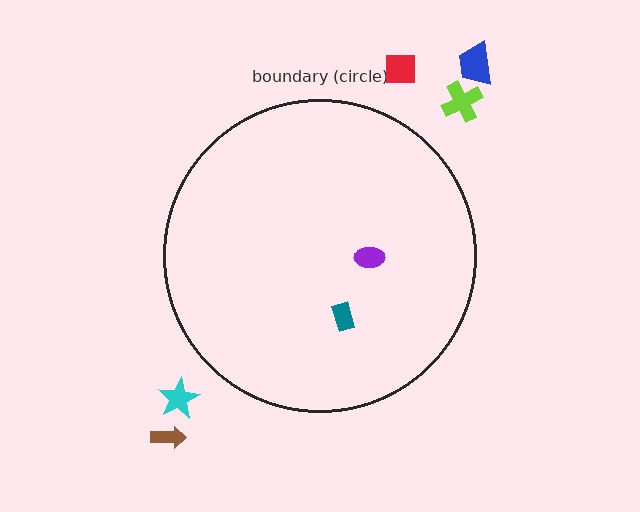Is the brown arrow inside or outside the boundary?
Outside.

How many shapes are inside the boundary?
2 inside, 5 outside.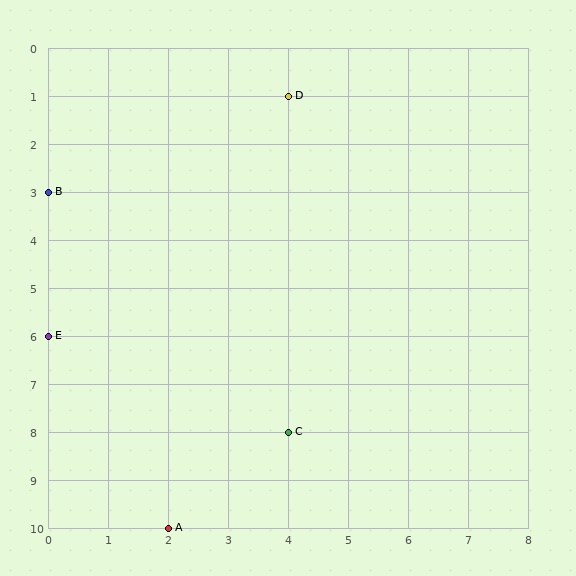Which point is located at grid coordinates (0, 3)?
Point B is at (0, 3).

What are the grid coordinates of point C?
Point C is at grid coordinates (4, 8).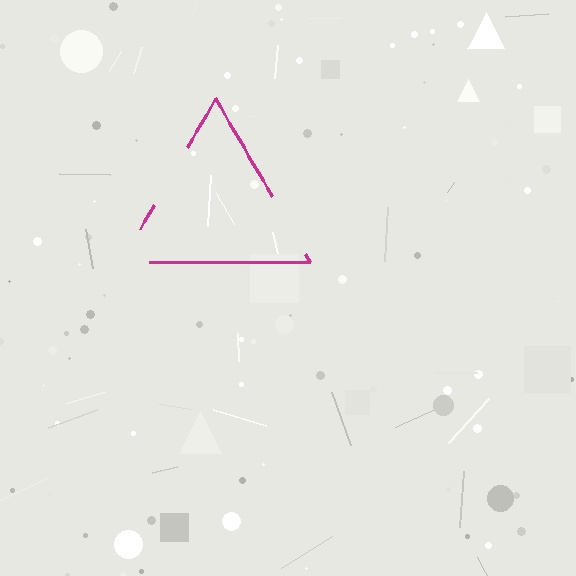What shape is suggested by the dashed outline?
The dashed outline suggests a triangle.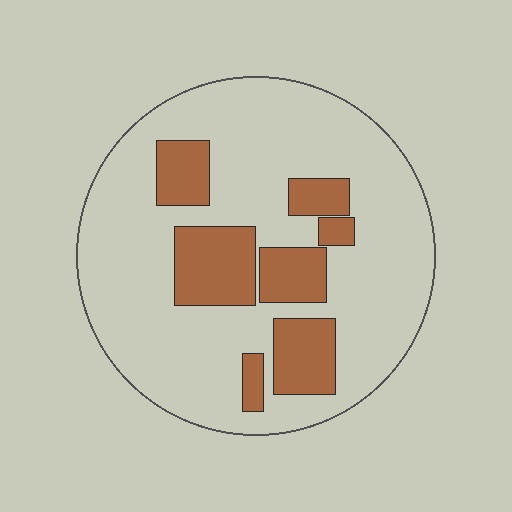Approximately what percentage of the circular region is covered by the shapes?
Approximately 25%.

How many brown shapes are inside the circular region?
7.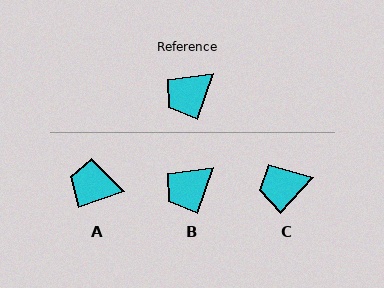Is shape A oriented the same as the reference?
No, it is off by about 52 degrees.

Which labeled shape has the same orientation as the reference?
B.